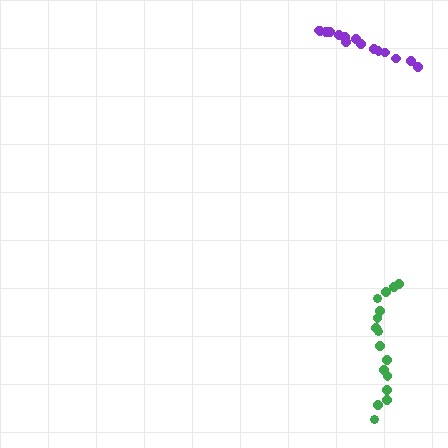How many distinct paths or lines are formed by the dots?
There are 2 distinct paths.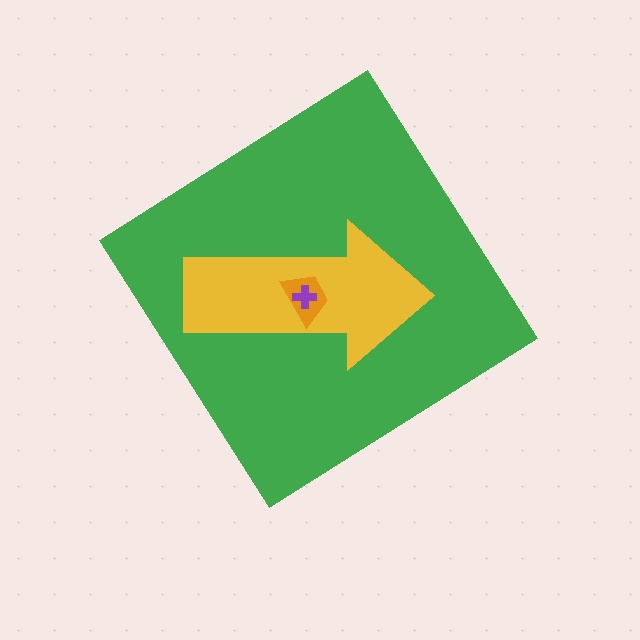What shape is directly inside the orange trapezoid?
The purple cross.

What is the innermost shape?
The purple cross.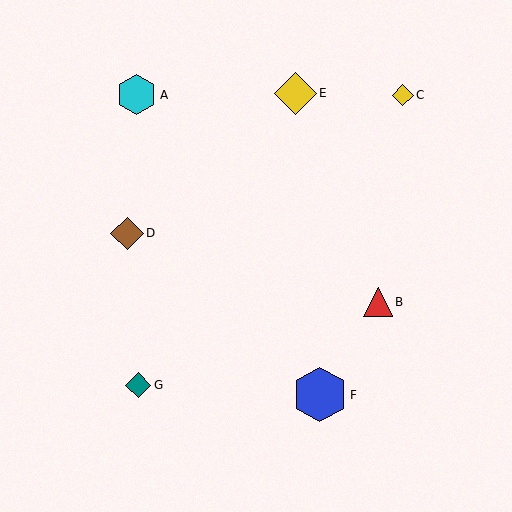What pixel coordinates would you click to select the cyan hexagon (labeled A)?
Click at (136, 95) to select the cyan hexagon A.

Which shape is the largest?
The blue hexagon (labeled F) is the largest.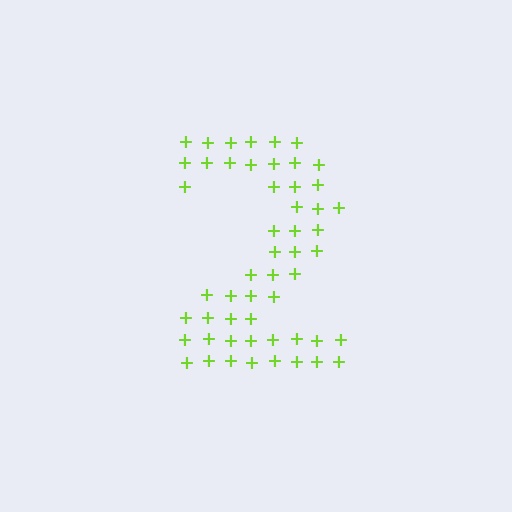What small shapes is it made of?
It is made of small plus signs.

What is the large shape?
The large shape is the digit 2.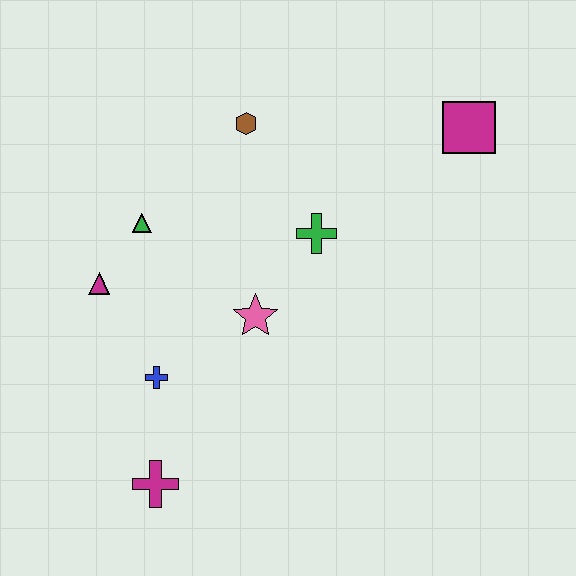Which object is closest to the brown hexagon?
The green cross is closest to the brown hexagon.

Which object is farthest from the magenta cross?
The magenta square is farthest from the magenta cross.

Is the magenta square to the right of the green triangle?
Yes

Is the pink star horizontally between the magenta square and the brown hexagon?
Yes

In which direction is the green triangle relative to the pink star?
The green triangle is to the left of the pink star.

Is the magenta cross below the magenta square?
Yes